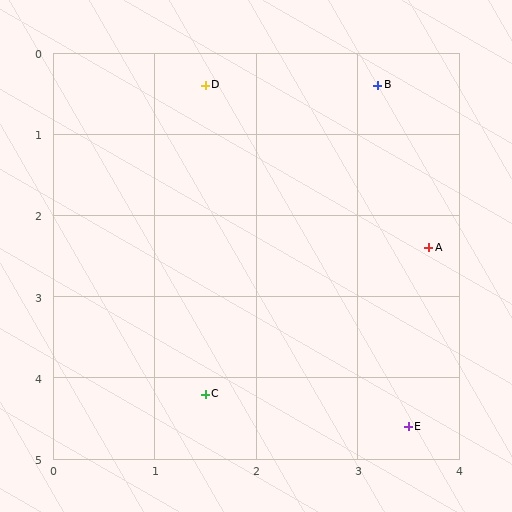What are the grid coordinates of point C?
Point C is at approximately (1.5, 4.2).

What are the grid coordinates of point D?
Point D is at approximately (1.5, 0.4).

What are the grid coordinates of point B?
Point B is at approximately (3.2, 0.4).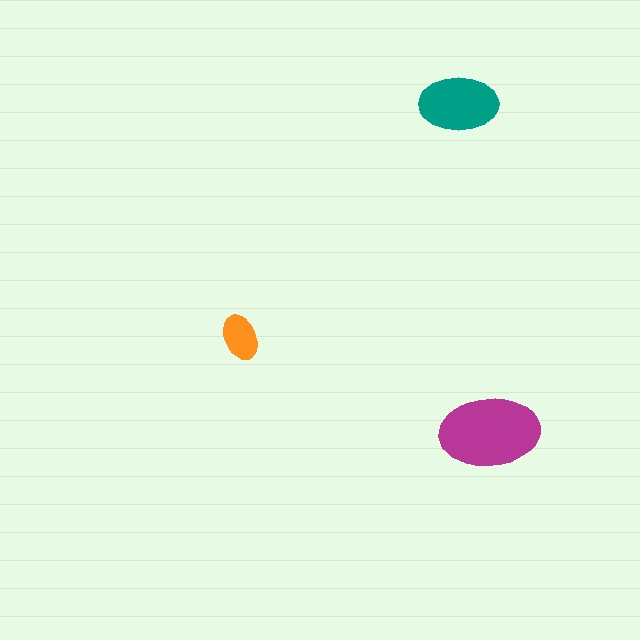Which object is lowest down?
The magenta ellipse is bottommost.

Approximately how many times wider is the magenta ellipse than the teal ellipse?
About 1.5 times wider.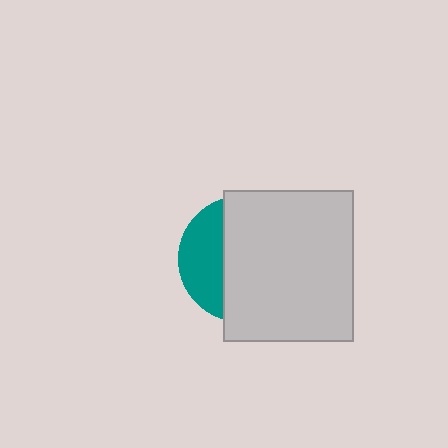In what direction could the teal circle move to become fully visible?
The teal circle could move left. That would shift it out from behind the light gray rectangle entirely.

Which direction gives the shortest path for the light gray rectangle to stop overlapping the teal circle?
Moving right gives the shortest separation.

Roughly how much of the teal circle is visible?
A small part of it is visible (roughly 33%).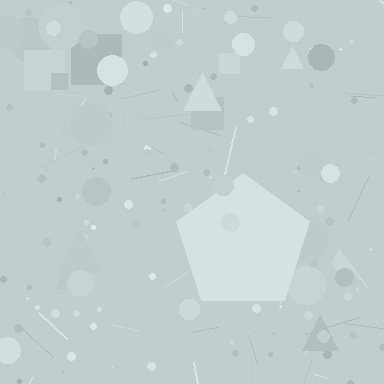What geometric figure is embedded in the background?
A pentagon is embedded in the background.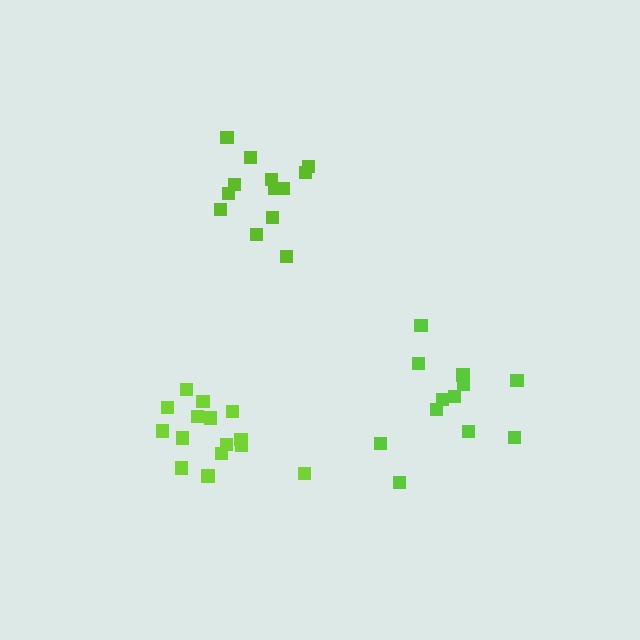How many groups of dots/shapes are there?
There are 3 groups.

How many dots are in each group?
Group 1: 15 dots, Group 2: 13 dots, Group 3: 12 dots (40 total).